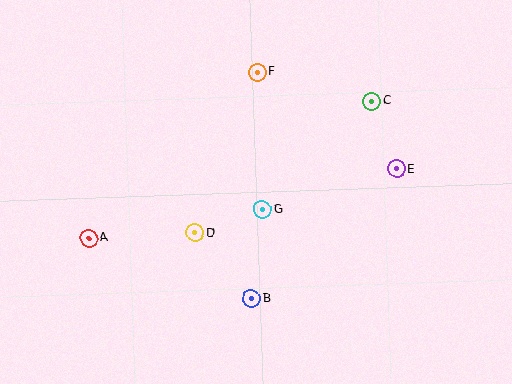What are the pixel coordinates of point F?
Point F is at (257, 72).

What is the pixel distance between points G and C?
The distance between G and C is 154 pixels.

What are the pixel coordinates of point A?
Point A is at (89, 238).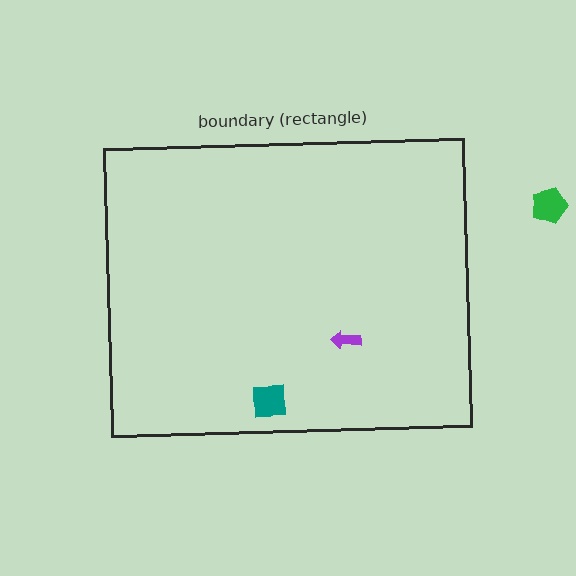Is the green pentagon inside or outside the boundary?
Outside.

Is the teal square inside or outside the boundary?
Inside.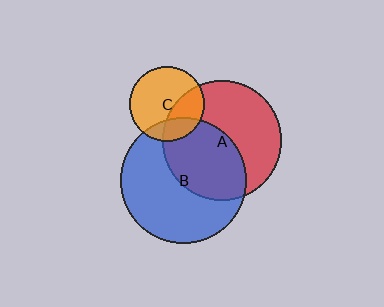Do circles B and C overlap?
Yes.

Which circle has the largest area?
Circle B (blue).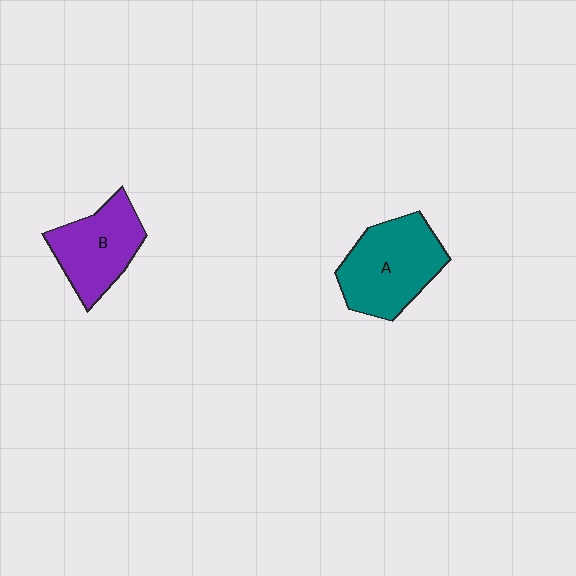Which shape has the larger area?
Shape A (teal).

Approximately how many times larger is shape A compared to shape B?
Approximately 1.2 times.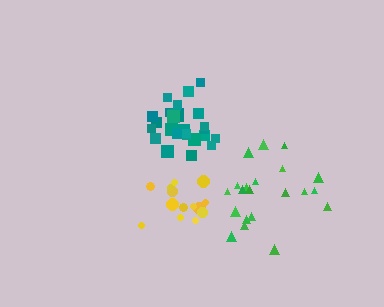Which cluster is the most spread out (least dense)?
Yellow.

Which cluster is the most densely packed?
Teal.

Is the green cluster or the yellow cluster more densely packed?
Green.